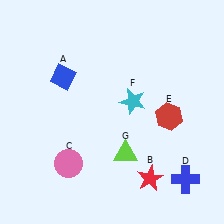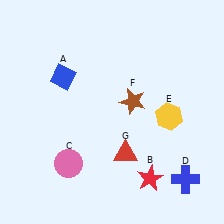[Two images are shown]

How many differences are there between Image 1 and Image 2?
There are 3 differences between the two images.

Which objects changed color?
E changed from red to yellow. F changed from cyan to brown. G changed from lime to red.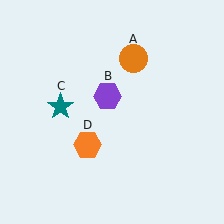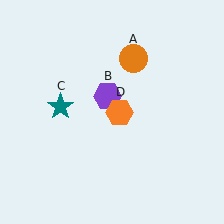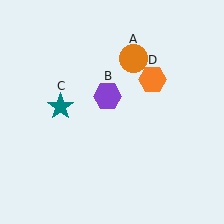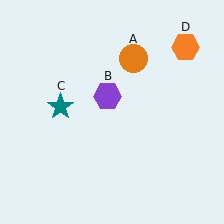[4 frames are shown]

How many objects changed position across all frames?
1 object changed position: orange hexagon (object D).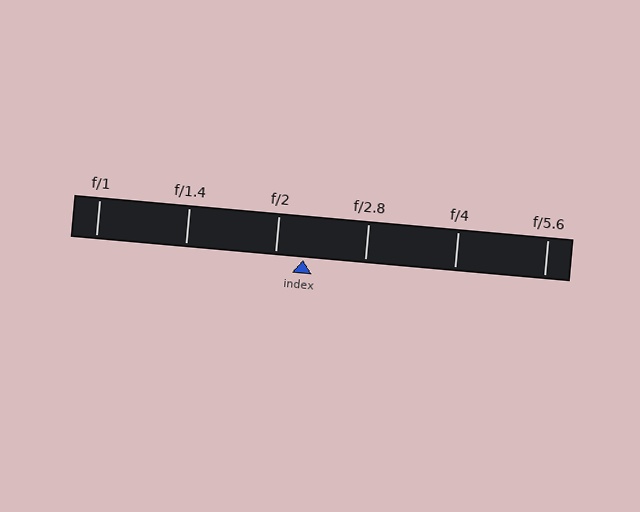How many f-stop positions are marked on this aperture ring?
There are 6 f-stop positions marked.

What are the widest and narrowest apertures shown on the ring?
The widest aperture shown is f/1 and the narrowest is f/5.6.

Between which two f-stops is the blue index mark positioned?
The index mark is between f/2 and f/2.8.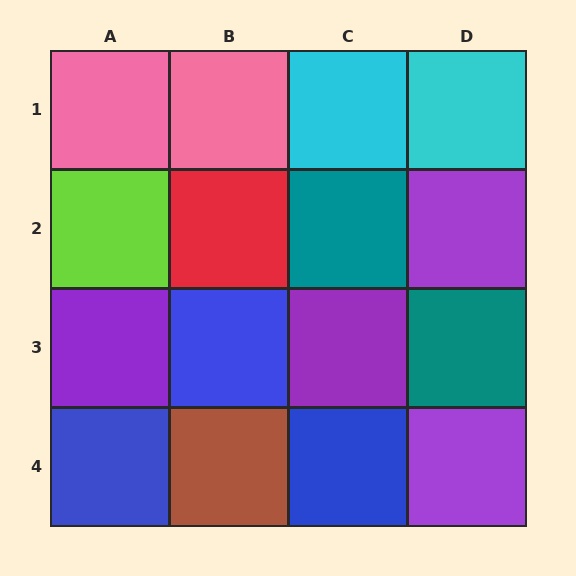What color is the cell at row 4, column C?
Blue.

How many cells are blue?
3 cells are blue.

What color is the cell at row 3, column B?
Blue.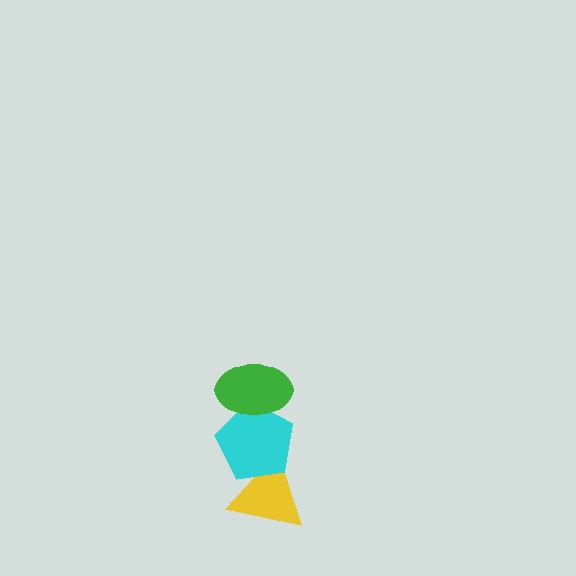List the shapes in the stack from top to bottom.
From top to bottom: the green ellipse, the cyan pentagon, the yellow triangle.